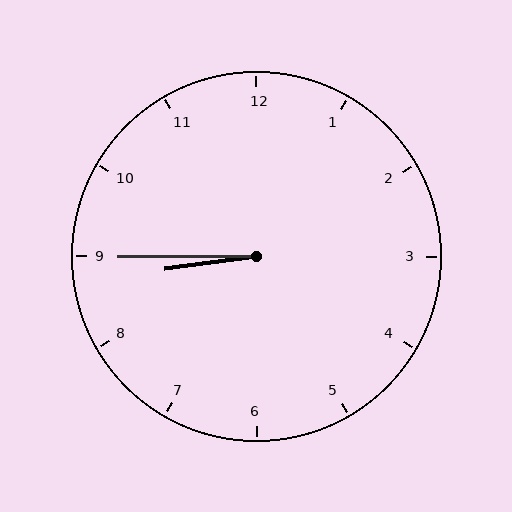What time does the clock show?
8:45.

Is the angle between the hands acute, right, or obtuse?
It is acute.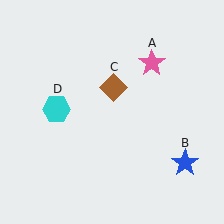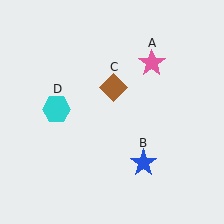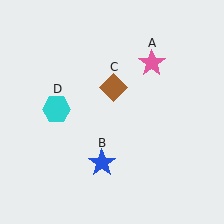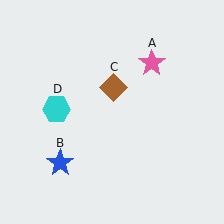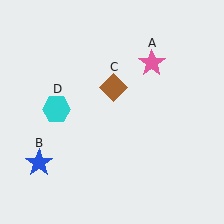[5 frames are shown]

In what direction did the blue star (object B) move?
The blue star (object B) moved left.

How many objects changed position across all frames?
1 object changed position: blue star (object B).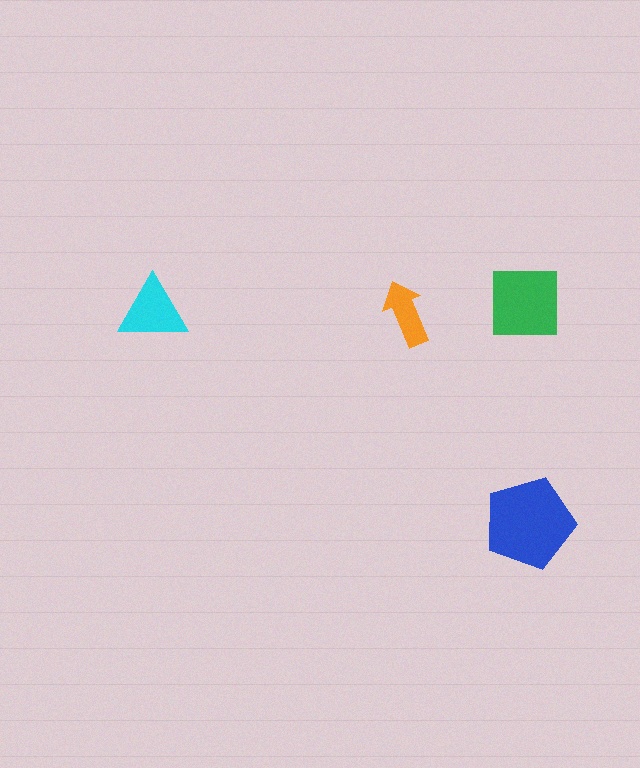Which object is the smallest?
The orange arrow.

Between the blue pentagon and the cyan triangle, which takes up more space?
The blue pentagon.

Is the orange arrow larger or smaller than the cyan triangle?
Smaller.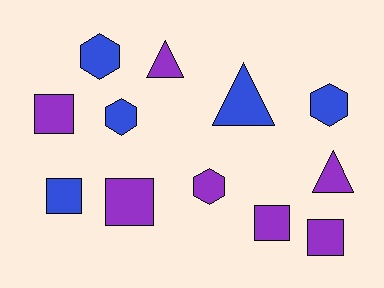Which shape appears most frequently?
Square, with 5 objects.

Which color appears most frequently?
Purple, with 7 objects.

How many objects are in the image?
There are 12 objects.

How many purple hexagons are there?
There is 1 purple hexagon.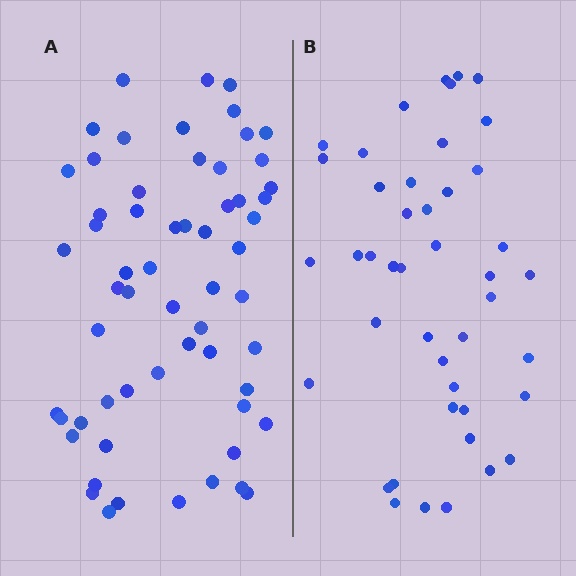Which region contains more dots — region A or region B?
Region A (the left region) has more dots.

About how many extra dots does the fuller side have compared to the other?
Region A has approximately 15 more dots than region B.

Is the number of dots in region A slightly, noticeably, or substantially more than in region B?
Region A has noticeably more, but not dramatically so. The ratio is roughly 1.4 to 1.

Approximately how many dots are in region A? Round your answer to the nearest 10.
About 60 dots.